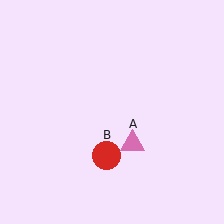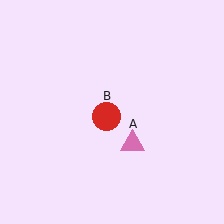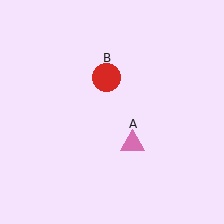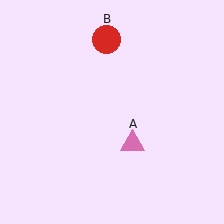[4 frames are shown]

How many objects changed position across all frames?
1 object changed position: red circle (object B).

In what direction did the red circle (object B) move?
The red circle (object B) moved up.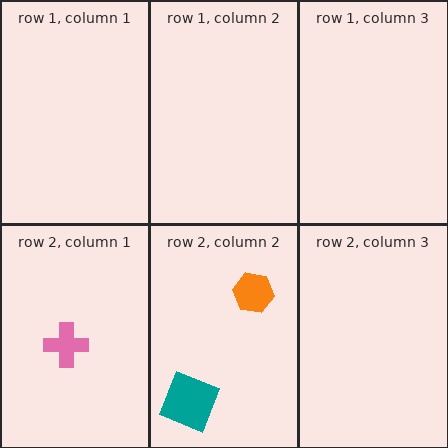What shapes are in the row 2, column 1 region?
The pink cross.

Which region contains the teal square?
The row 2, column 2 region.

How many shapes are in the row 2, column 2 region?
2.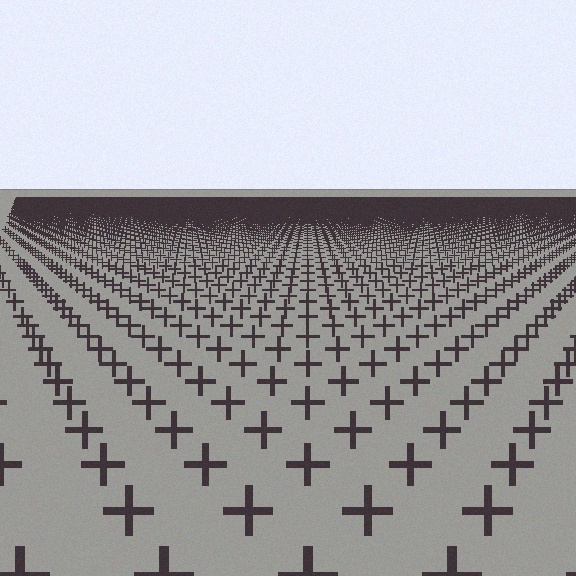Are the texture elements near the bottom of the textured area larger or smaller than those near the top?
Larger. Near the bottom, elements are closer to the viewer and appear at a bigger on-screen size.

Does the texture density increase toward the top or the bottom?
Density increases toward the top.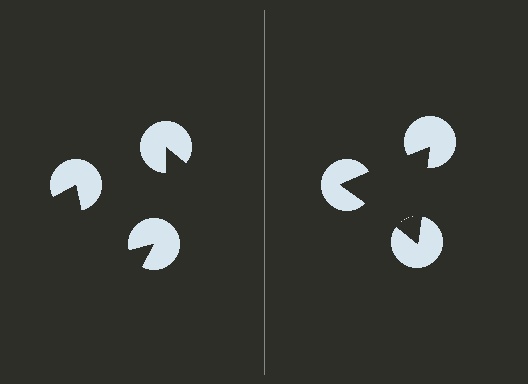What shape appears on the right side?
An illusory triangle.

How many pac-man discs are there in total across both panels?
6 — 3 on each side.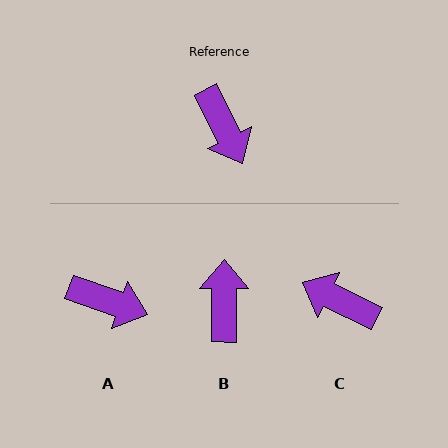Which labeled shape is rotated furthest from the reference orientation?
B, about 153 degrees away.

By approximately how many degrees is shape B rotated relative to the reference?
Approximately 153 degrees counter-clockwise.